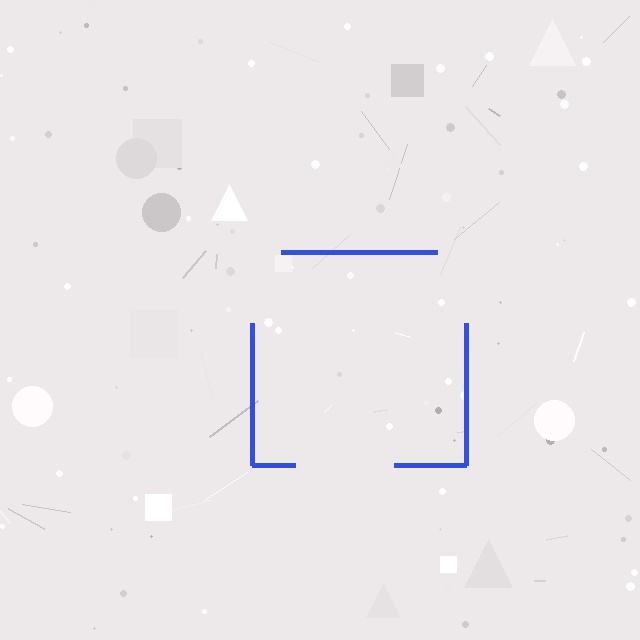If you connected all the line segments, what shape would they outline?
They would outline a square.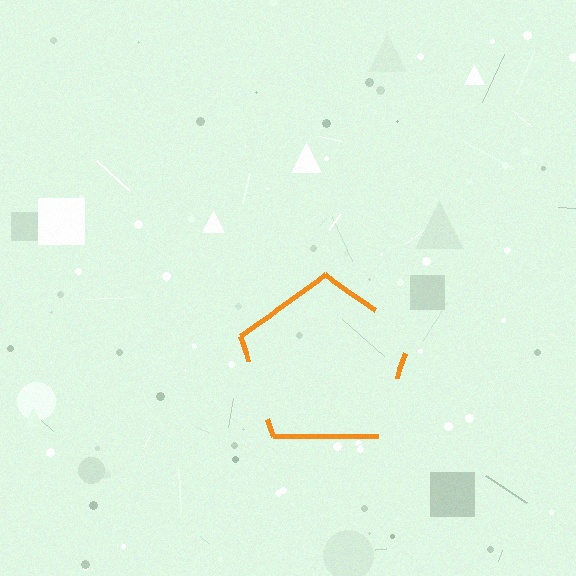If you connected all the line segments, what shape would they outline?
They would outline a pentagon.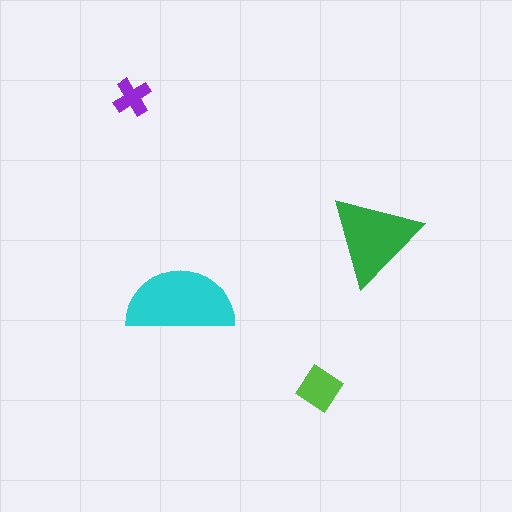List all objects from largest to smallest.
The cyan semicircle, the green triangle, the lime diamond, the purple cross.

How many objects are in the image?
There are 4 objects in the image.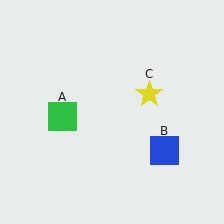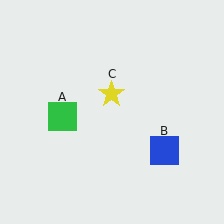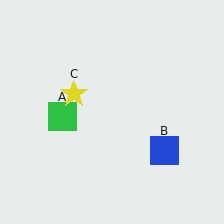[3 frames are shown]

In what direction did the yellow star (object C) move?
The yellow star (object C) moved left.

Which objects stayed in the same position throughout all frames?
Green square (object A) and blue square (object B) remained stationary.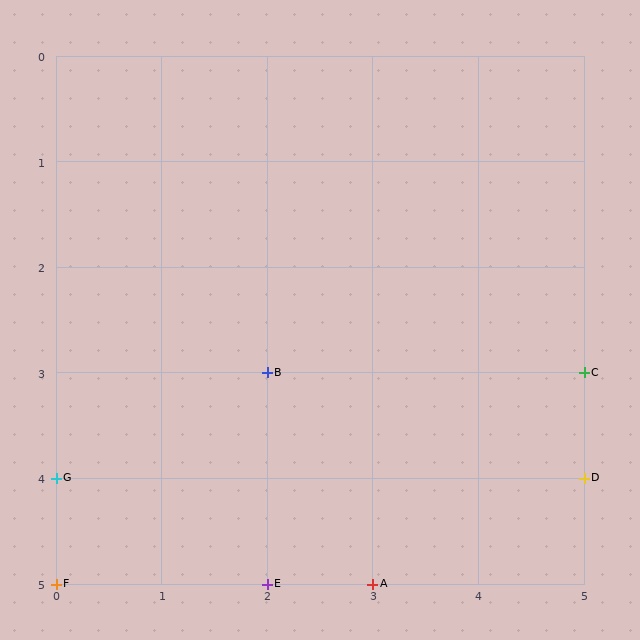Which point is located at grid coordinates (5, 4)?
Point D is at (5, 4).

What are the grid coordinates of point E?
Point E is at grid coordinates (2, 5).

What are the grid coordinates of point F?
Point F is at grid coordinates (0, 5).